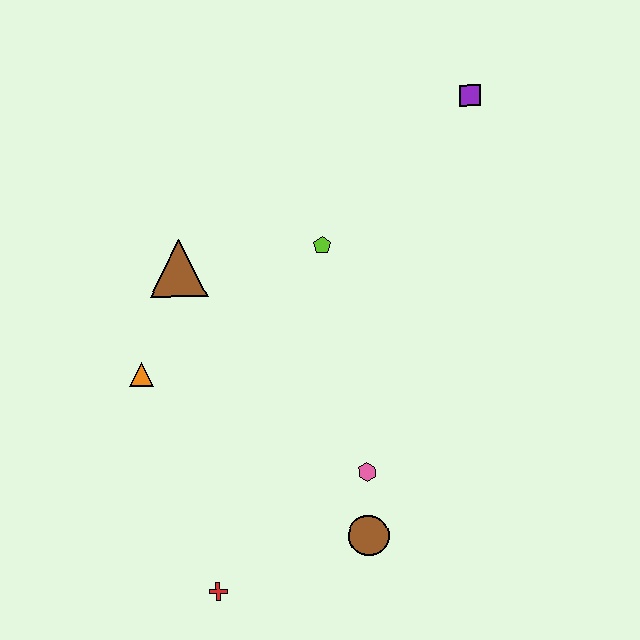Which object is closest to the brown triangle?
The orange triangle is closest to the brown triangle.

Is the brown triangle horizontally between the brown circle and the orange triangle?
Yes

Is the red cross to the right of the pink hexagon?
No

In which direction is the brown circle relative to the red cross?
The brown circle is to the right of the red cross.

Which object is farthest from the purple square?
The red cross is farthest from the purple square.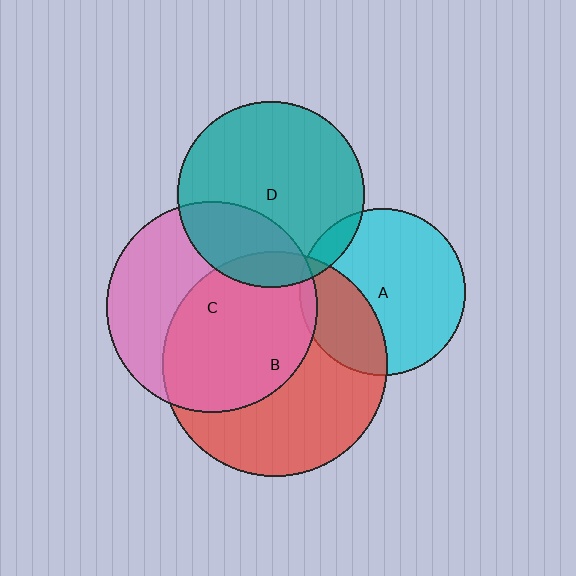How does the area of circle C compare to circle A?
Approximately 1.6 times.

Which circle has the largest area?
Circle B (red).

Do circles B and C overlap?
Yes.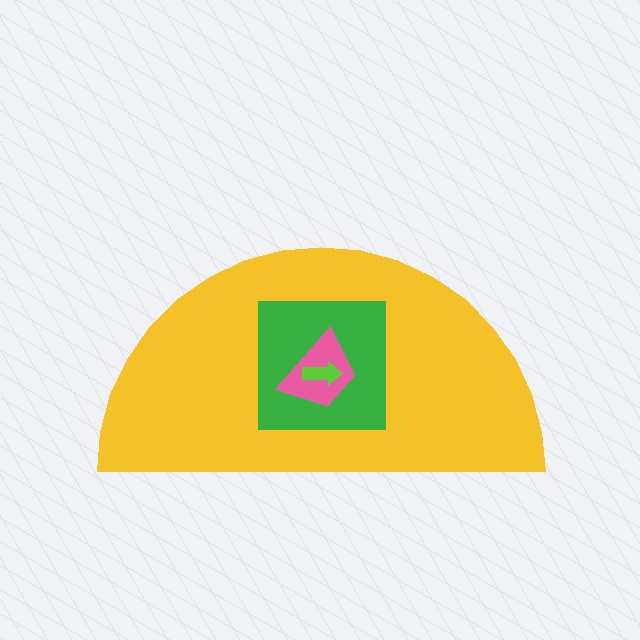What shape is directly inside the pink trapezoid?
The lime arrow.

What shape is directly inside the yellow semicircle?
The green square.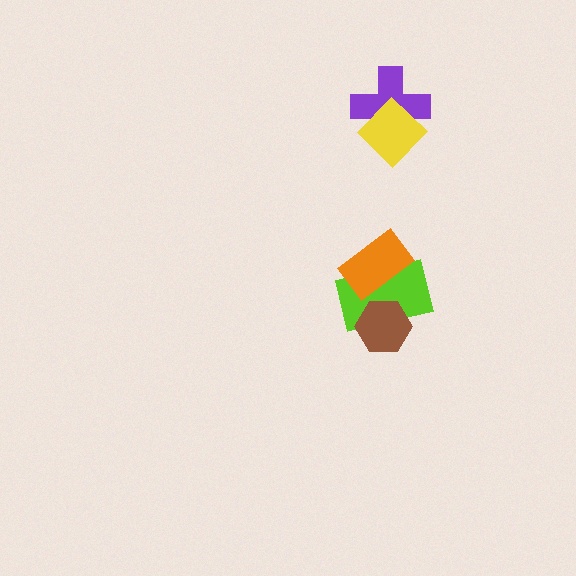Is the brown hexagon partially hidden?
No, no other shape covers it.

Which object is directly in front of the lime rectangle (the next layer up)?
The brown hexagon is directly in front of the lime rectangle.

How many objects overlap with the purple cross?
1 object overlaps with the purple cross.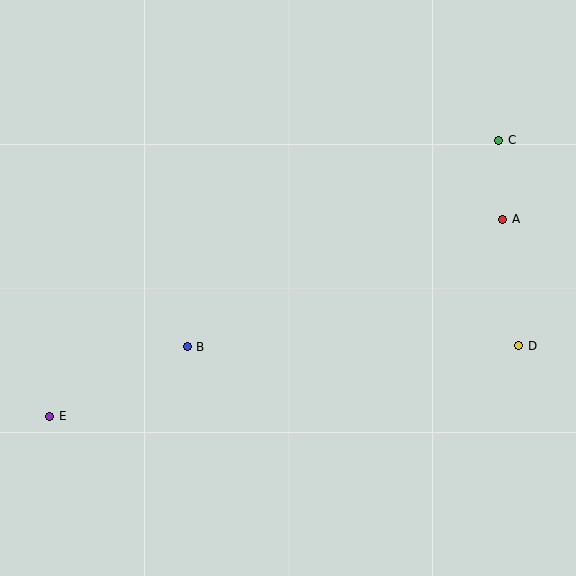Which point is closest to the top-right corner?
Point C is closest to the top-right corner.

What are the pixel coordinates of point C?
Point C is at (499, 140).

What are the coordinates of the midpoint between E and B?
The midpoint between E and B is at (119, 382).